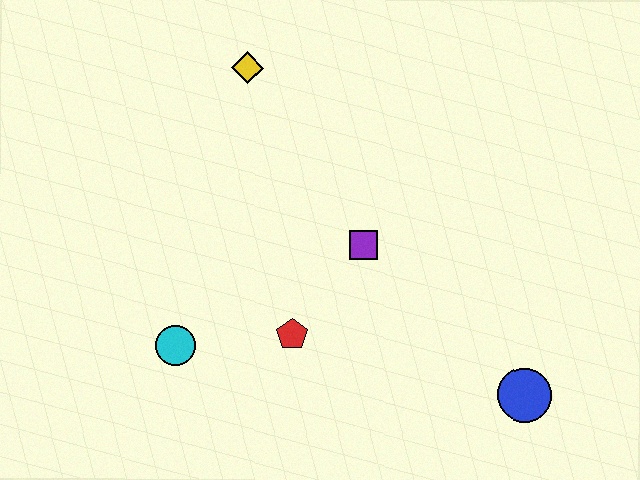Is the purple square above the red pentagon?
Yes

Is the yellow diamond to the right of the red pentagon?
No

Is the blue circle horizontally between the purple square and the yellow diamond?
No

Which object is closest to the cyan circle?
The red pentagon is closest to the cyan circle.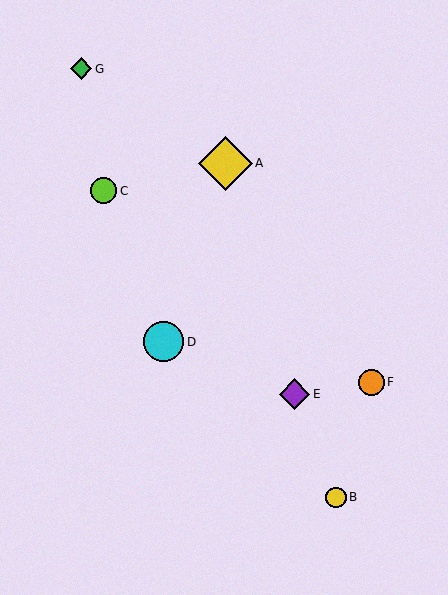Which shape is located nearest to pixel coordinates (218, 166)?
The yellow diamond (labeled A) at (225, 163) is nearest to that location.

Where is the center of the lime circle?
The center of the lime circle is at (104, 191).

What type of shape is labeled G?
Shape G is a green diamond.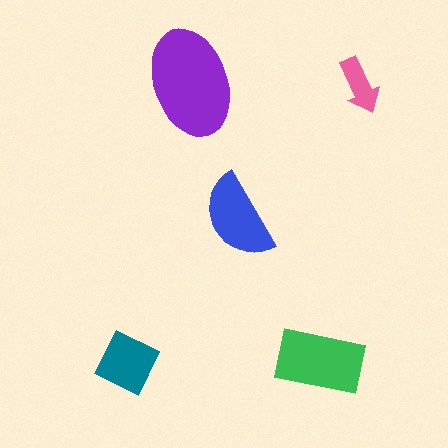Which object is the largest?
The purple ellipse.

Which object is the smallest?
The pink arrow.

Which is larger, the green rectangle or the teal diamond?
The green rectangle.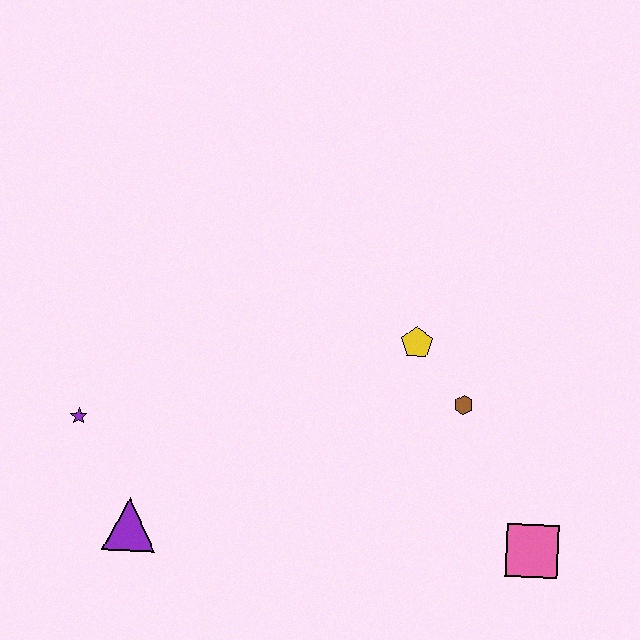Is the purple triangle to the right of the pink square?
No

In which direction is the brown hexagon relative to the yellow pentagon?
The brown hexagon is below the yellow pentagon.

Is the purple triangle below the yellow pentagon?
Yes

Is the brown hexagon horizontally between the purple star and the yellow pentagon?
No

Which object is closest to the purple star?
The purple triangle is closest to the purple star.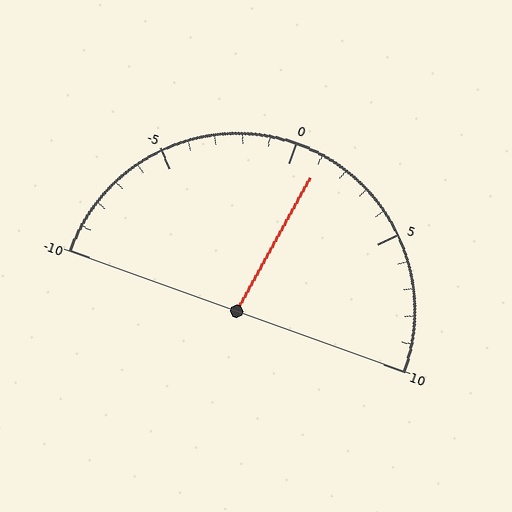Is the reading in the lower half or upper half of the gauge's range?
The reading is in the upper half of the range (-10 to 10).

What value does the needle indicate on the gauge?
The needle indicates approximately 1.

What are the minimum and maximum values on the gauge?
The gauge ranges from -10 to 10.